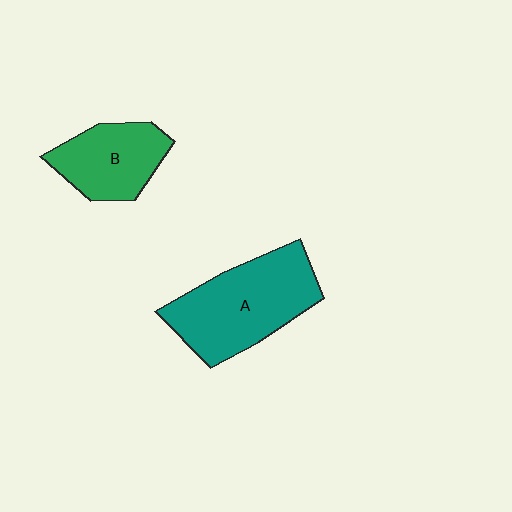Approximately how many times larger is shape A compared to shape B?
Approximately 1.6 times.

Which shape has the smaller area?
Shape B (green).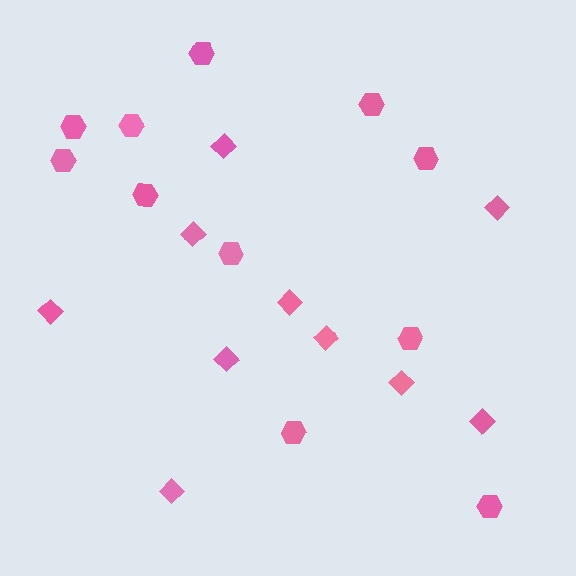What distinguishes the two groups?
There are 2 groups: one group of diamonds (10) and one group of hexagons (11).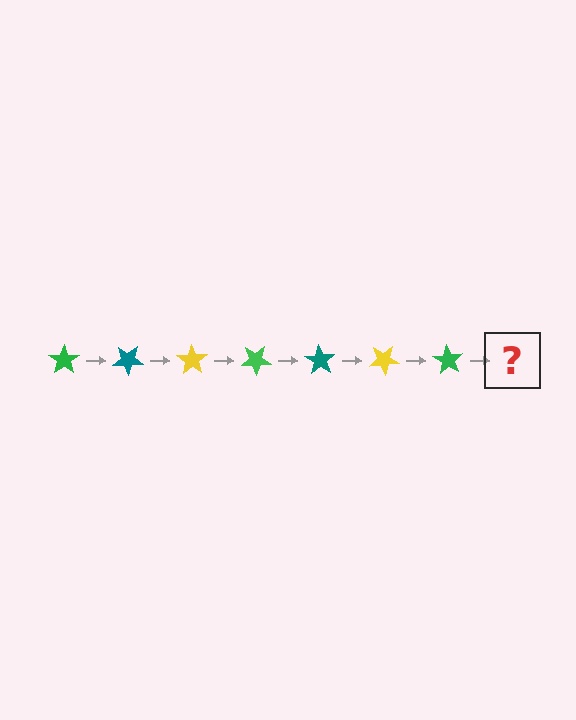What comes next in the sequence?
The next element should be a teal star, rotated 245 degrees from the start.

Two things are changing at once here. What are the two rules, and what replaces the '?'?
The two rules are that it rotates 35 degrees each step and the color cycles through green, teal, and yellow. The '?' should be a teal star, rotated 245 degrees from the start.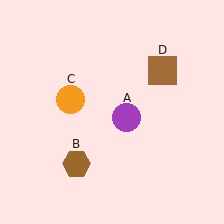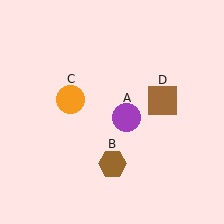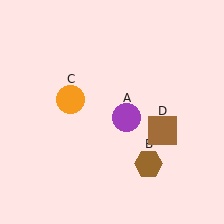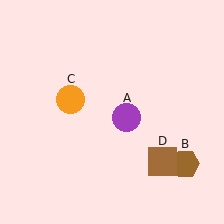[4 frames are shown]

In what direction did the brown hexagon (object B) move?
The brown hexagon (object B) moved right.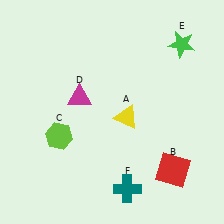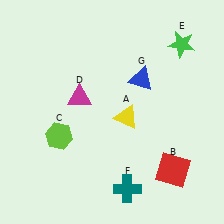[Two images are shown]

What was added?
A blue triangle (G) was added in Image 2.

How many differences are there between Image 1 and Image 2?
There is 1 difference between the two images.